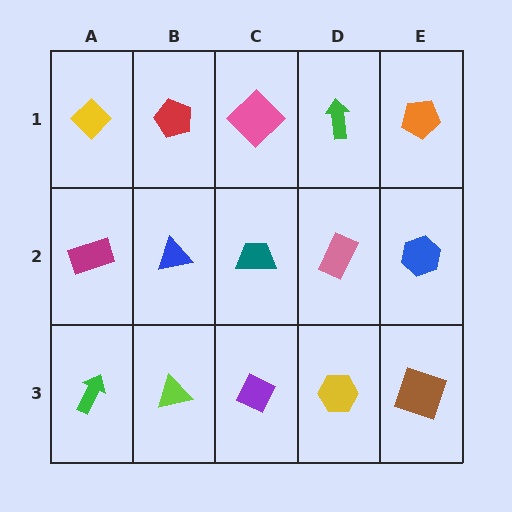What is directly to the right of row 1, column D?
An orange pentagon.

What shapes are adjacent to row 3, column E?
A blue hexagon (row 2, column E), a yellow hexagon (row 3, column D).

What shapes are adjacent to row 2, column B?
A red pentagon (row 1, column B), a lime triangle (row 3, column B), a magenta rectangle (row 2, column A), a teal trapezoid (row 2, column C).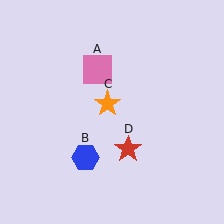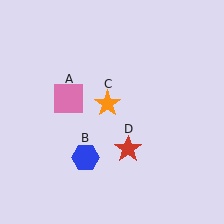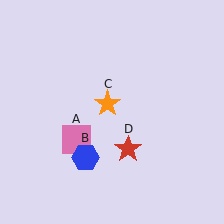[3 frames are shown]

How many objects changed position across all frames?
1 object changed position: pink square (object A).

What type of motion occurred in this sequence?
The pink square (object A) rotated counterclockwise around the center of the scene.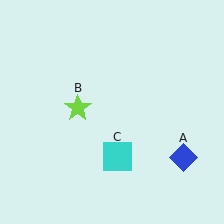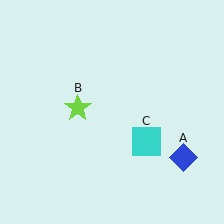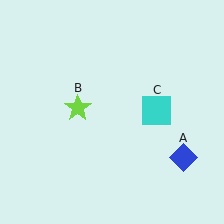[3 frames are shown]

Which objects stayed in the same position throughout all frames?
Blue diamond (object A) and lime star (object B) remained stationary.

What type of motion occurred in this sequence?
The cyan square (object C) rotated counterclockwise around the center of the scene.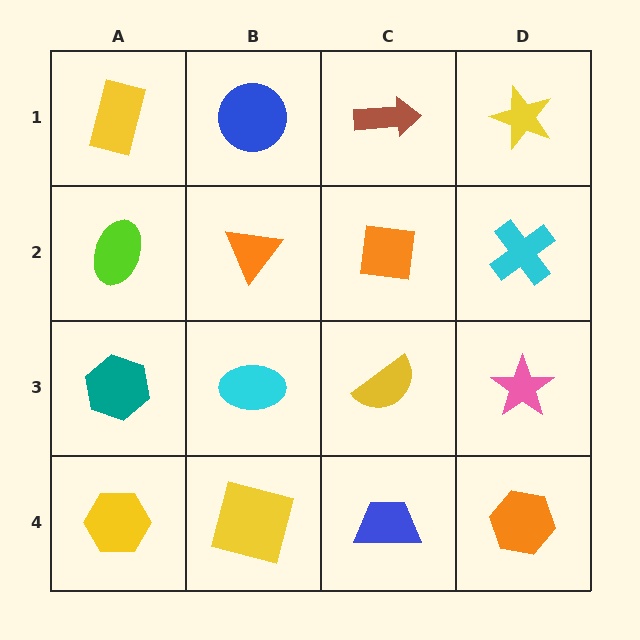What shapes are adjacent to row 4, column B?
A cyan ellipse (row 3, column B), a yellow hexagon (row 4, column A), a blue trapezoid (row 4, column C).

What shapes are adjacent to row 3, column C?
An orange square (row 2, column C), a blue trapezoid (row 4, column C), a cyan ellipse (row 3, column B), a pink star (row 3, column D).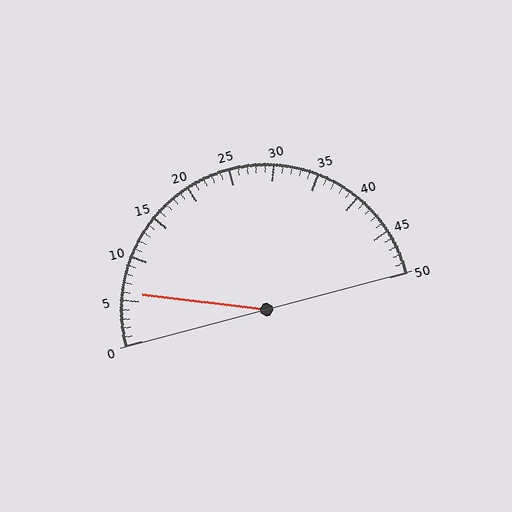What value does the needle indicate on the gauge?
The needle indicates approximately 6.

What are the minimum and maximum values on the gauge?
The gauge ranges from 0 to 50.